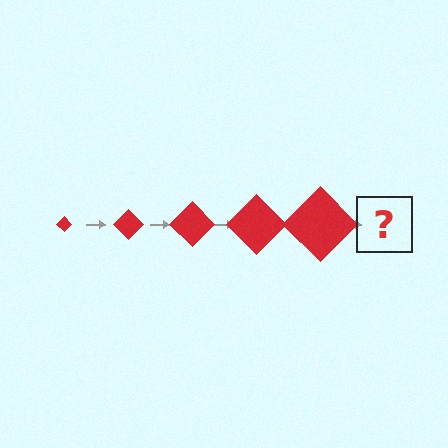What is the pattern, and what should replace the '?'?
The pattern is that the diamond gets progressively larger each step. The '?' should be a red diamond, larger than the previous one.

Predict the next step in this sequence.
The next step is a red diamond, larger than the previous one.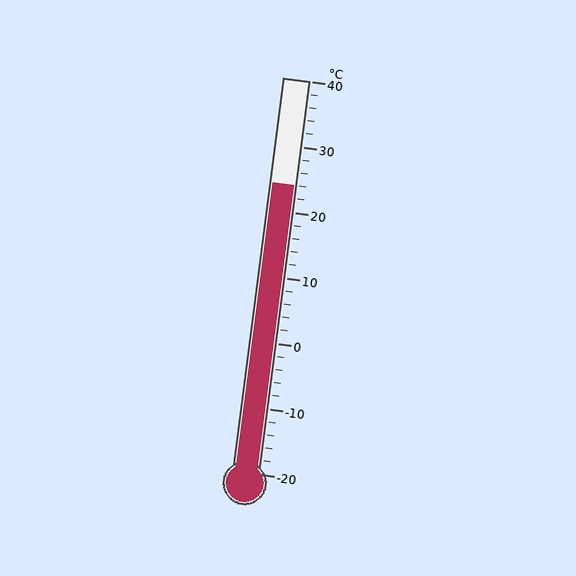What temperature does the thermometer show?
The thermometer shows approximately 24°C.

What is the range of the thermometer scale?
The thermometer scale ranges from -20°C to 40°C.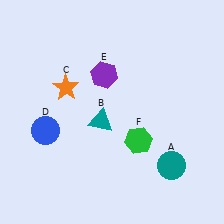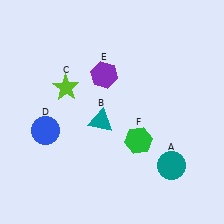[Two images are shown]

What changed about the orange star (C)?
In Image 1, C is orange. In Image 2, it changed to lime.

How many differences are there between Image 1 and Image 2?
There is 1 difference between the two images.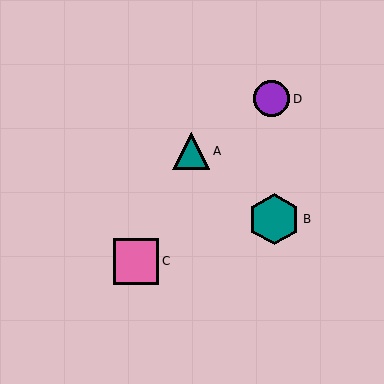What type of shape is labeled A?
Shape A is a teal triangle.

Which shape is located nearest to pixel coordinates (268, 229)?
The teal hexagon (labeled B) at (274, 219) is nearest to that location.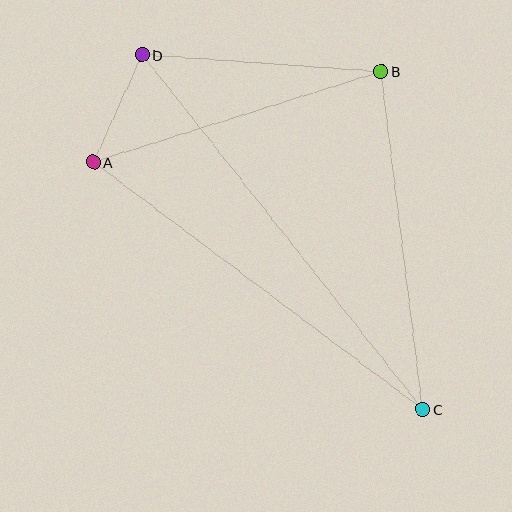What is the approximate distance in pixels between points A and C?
The distance between A and C is approximately 412 pixels.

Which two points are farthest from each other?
Points C and D are farthest from each other.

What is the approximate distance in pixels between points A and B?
The distance between A and B is approximately 302 pixels.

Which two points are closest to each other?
Points A and D are closest to each other.